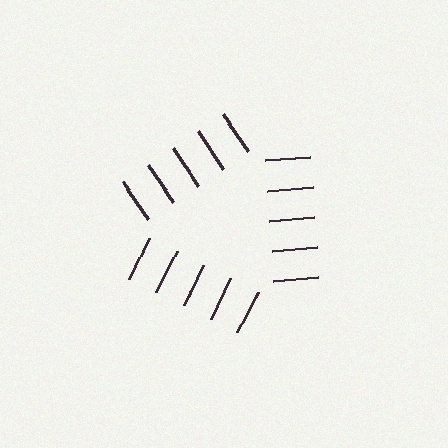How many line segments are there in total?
15 — 5 along each of the 3 edges.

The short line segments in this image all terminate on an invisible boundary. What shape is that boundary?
An illusory triangle — the line segments terminate on its edges but no continuous stroke is drawn.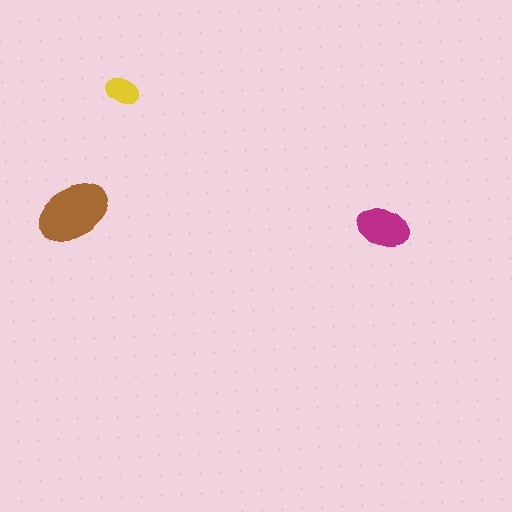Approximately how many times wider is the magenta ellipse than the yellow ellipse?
About 1.5 times wider.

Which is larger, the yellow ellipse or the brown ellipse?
The brown one.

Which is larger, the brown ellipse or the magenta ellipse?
The brown one.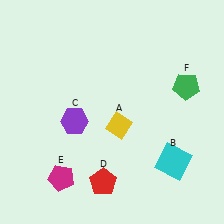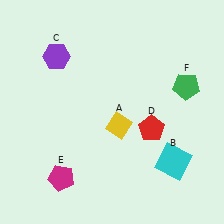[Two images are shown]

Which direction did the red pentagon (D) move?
The red pentagon (D) moved up.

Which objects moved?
The objects that moved are: the purple hexagon (C), the red pentagon (D).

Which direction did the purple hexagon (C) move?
The purple hexagon (C) moved up.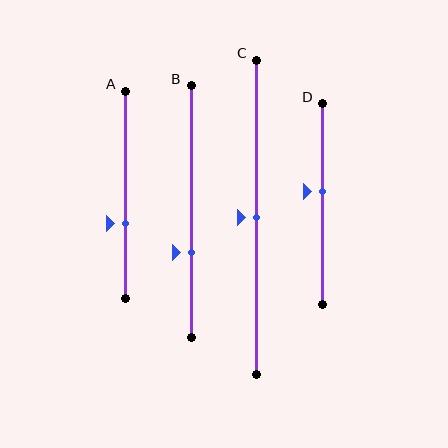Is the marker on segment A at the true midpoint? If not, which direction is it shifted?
No, the marker on segment A is shifted downward by about 14% of the segment length.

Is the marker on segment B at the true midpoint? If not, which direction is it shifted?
No, the marker on segment B is shifted downward by about 16% of the segment length.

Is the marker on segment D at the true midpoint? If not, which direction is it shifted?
No, the marker on segment D is shifted upward by about 6% of the segment length.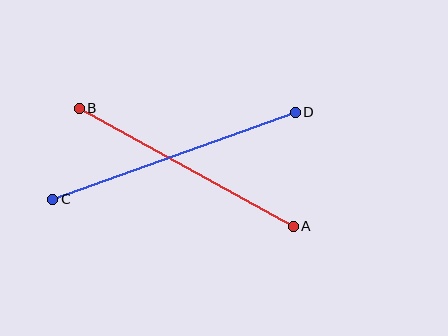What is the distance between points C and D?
The distance is approximately 257 pixels.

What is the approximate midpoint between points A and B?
The midpoint is at approximately (186, 167) pixels.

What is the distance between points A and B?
The distance is approximately 244 pixels.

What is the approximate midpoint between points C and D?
The midpoint is at approximately (174, 156) pixels.